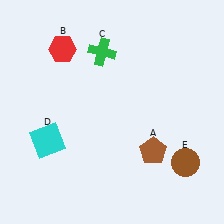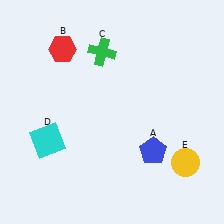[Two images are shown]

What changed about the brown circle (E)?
In Image 1, E is brown. In Image 2, it changed to yellow.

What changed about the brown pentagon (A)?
In Image 1, A is brown. In Image 2, it changed to blue.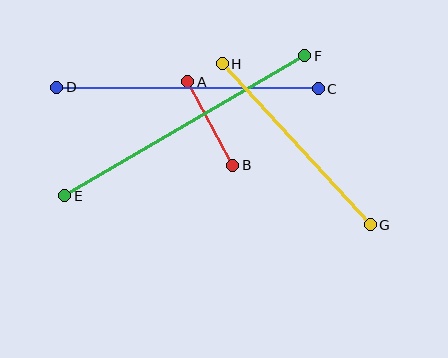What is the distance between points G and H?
The distance is approximately 219 pixels.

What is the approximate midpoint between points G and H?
The midpoint is at approximately (296, 144) pixels.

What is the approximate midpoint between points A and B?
The midpoint is at approximately (210, 124) pixels.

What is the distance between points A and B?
The distance is approximately 95 pixels.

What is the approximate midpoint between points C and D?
The midpoint is at approximately (188, 88) pixels.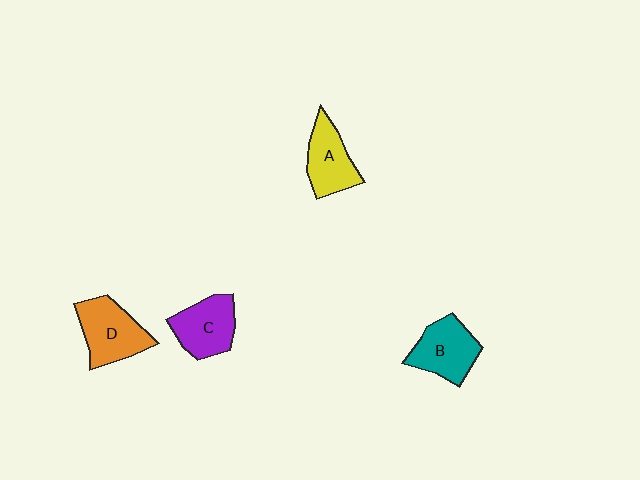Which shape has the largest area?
Shape D (orange).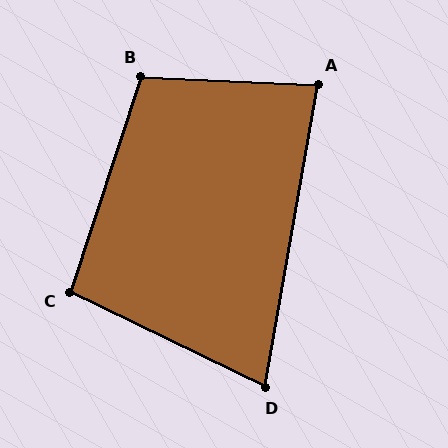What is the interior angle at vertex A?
Approximately 82 degrees (acute).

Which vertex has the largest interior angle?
B, at approximately 106 degrees.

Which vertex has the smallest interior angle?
D, at approximately 74 degrees.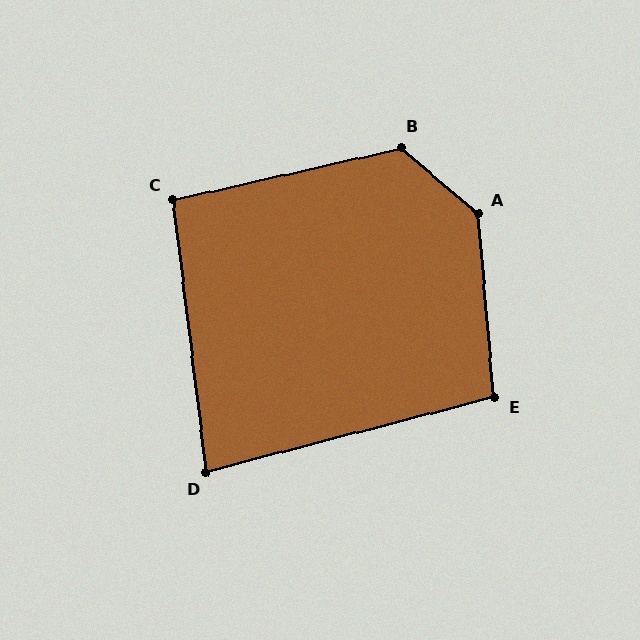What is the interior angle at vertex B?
Approximately 127 degrees (obtuse).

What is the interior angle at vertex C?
Approximately 96 degrees (obtuse).